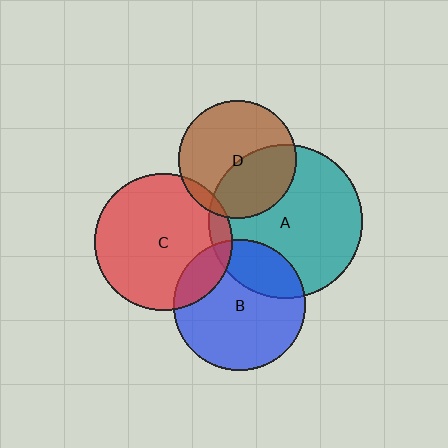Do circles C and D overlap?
Yes.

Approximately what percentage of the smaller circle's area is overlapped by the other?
Approximately 5%.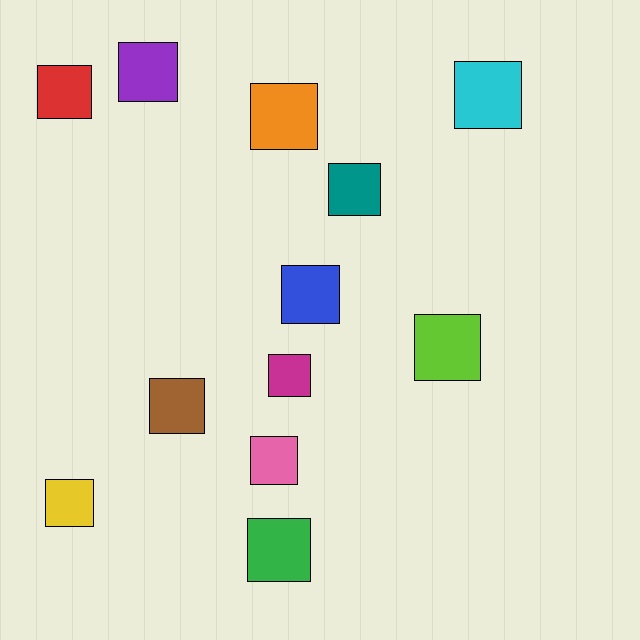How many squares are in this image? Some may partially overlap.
There are 12 squares.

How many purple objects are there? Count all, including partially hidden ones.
There is 1 purple object.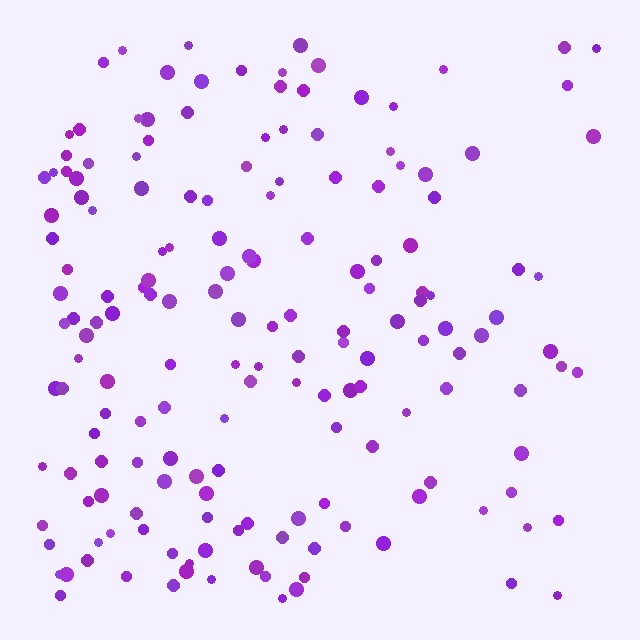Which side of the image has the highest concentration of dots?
The left.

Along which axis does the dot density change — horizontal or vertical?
Horizontal.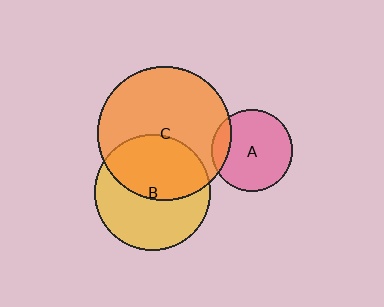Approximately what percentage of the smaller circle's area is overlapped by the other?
Approximately 50%.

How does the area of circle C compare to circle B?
Approximately 1.3 times.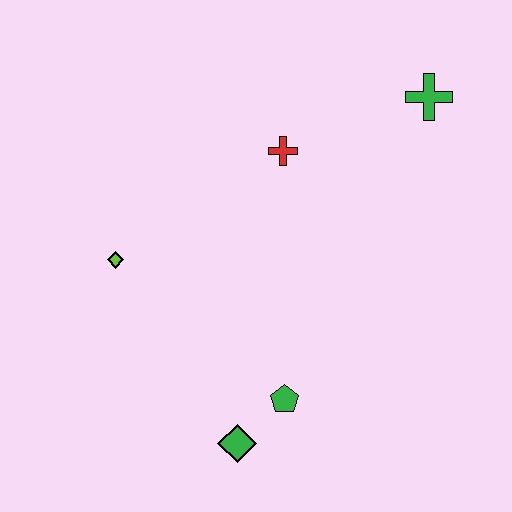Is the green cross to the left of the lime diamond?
No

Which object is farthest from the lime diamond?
The green cross is farthest from the lime diamond.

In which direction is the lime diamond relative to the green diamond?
The lime diamond is above the green diamond.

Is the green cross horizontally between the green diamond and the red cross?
No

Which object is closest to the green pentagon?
The green diamond is closest to the green pentagon.